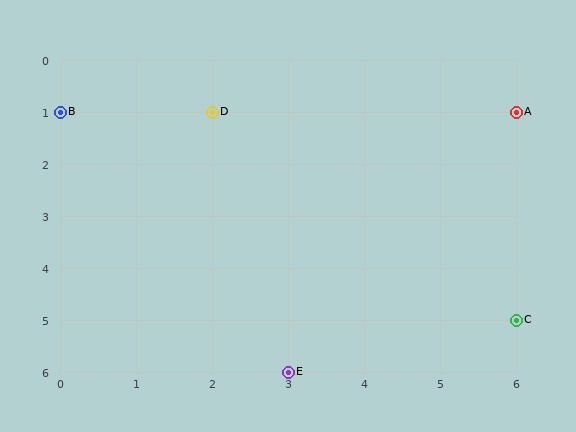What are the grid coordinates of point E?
Point E is at grid coordinates (3, 6).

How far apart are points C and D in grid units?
Points C and D are 4 columns and 4 rows apart (about 5.7 grid units diagonally).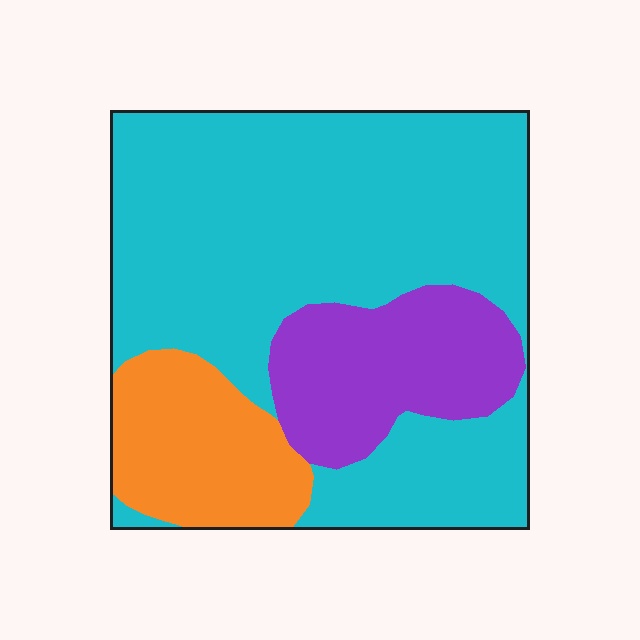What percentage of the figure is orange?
Orange takes up about one sixth (1/6) of the figure.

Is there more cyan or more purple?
Cyan.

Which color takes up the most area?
Cyan, at roughly 65%.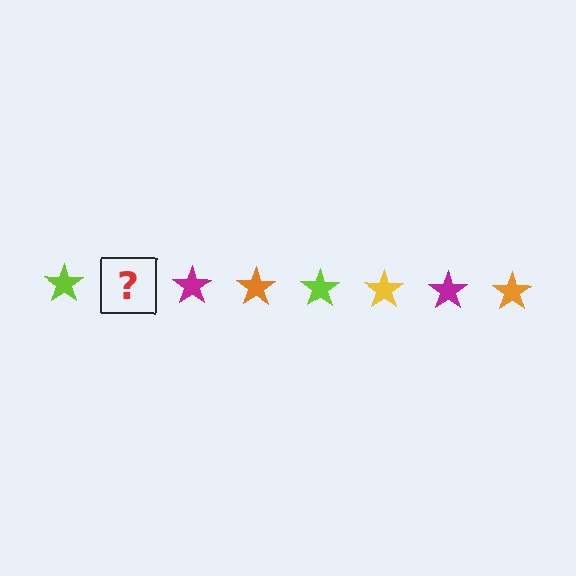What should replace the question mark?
The question mark should be replaced with a yellow star.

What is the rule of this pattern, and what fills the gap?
The rule is that the pattern cycles through lime, yellow, magenta, orange stars. The gap should be filled with a yellow star.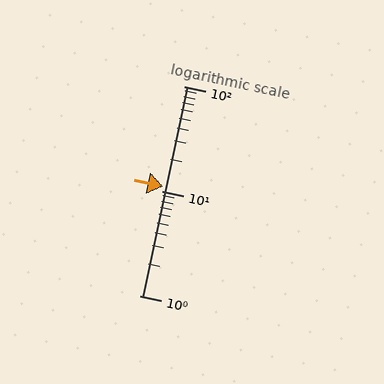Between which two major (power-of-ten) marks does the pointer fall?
The pointer is between 10 and 100.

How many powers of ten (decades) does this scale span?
The scale spans 2 decades, from 1 to 100.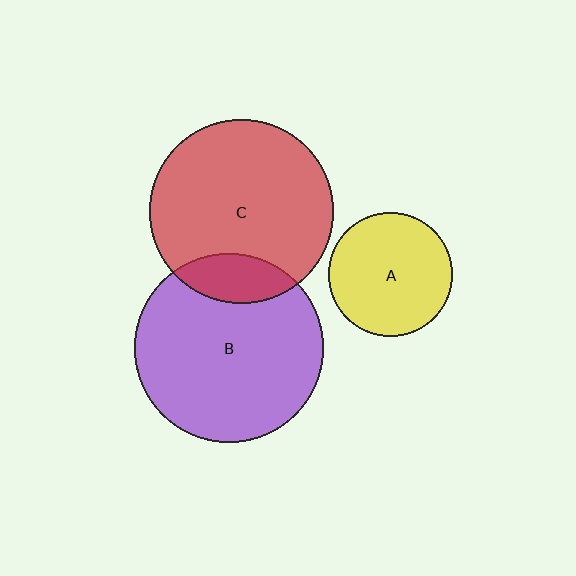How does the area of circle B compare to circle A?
Approximately 2.3 times.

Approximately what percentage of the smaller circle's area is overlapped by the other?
Approximately 15%.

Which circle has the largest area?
Circle B (purple).